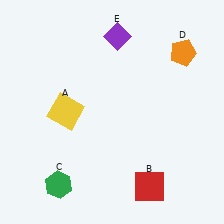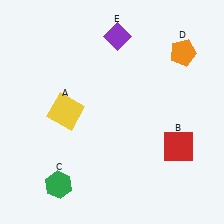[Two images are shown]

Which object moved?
The red square (B) moved up.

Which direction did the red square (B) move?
The red square (B) moved up.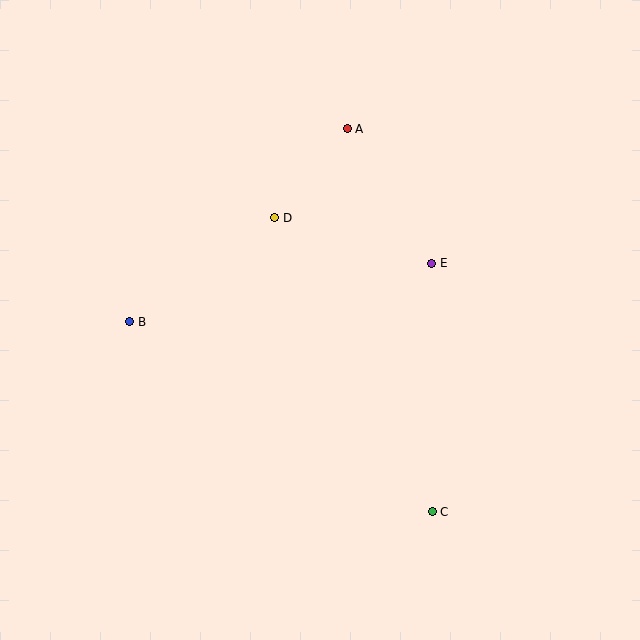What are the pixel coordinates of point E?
Point E is at (432, 263).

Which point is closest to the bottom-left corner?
Point B is closest to the bottom-left corner.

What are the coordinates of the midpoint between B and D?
The midpoint between B and D is at (202, 270).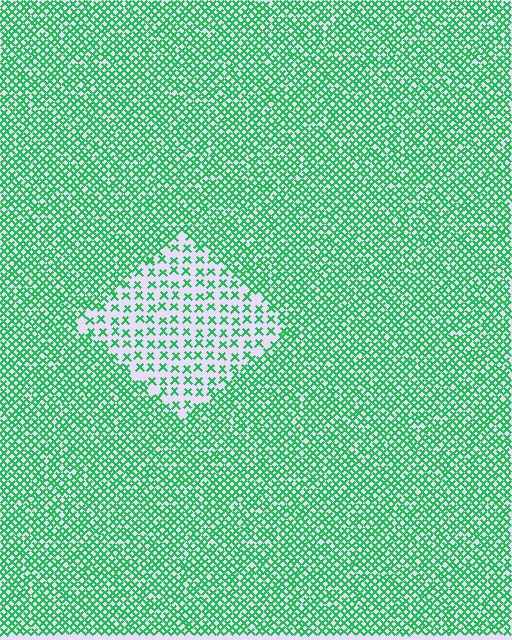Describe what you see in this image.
The image contains small green elements arranged at two different densities. A diamond-shaped region is visible where the elements are less densely packed than the surrounding area.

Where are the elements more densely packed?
The elements are more densely packed outside the diamond boundary.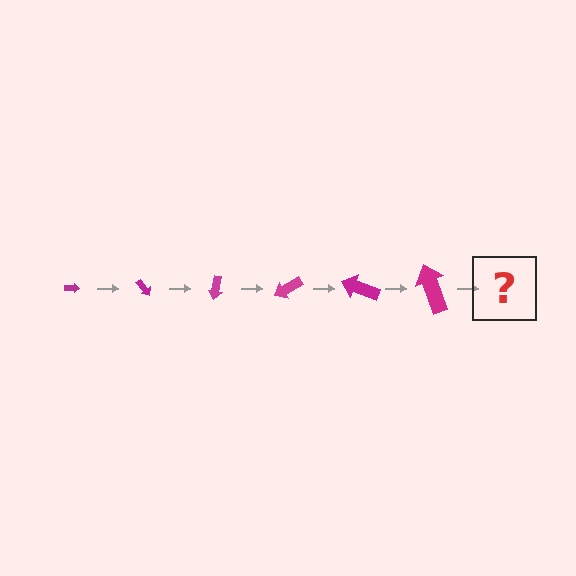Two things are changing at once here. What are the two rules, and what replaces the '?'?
The two rules are that the arrow grows larger each step and it rotates 50 degrees each step. The '?' should be an arrow, larger than the previous one and rotated 300 degrees from the start.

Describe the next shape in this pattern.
It should be an arrow, larger than the previous one and rotated 300 degrees from the start.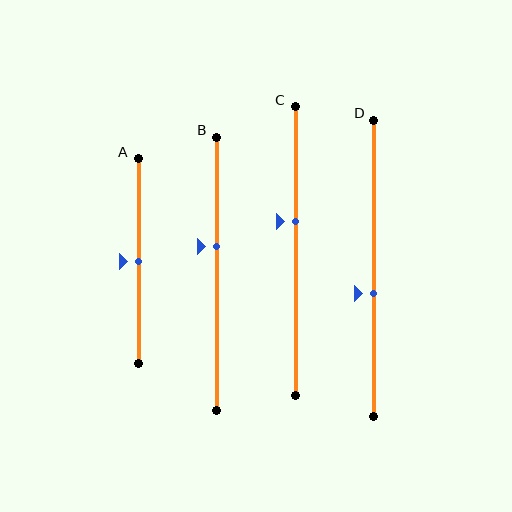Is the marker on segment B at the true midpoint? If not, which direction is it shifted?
No, the marker on segment B is shifted upward by about 10% of the segment length.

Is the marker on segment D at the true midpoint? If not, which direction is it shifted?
No, the marker on segment D is shifted downward by about 8% of the segment length.